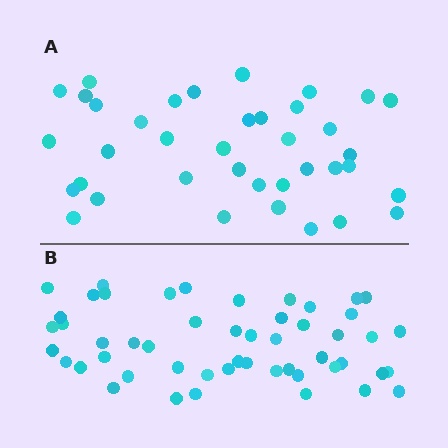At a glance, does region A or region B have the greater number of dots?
Region B (the bottom region) has more dots.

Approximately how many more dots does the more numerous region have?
Region B has approximately 15 more dots than region A.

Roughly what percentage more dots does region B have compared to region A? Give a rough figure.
About 35% more.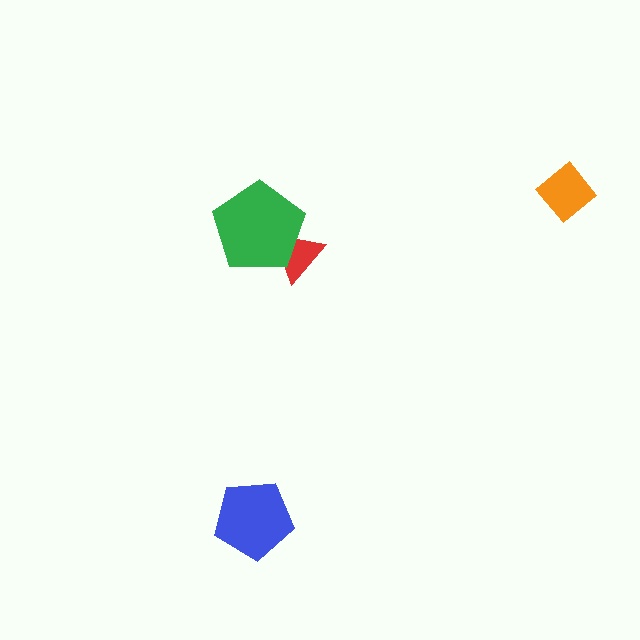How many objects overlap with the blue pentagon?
0 objects overlap with the blue pentagon.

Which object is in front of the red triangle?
The green pentagon is in front of the red triangle.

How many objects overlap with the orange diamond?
0 objects overlap with the orange diamond.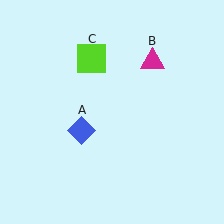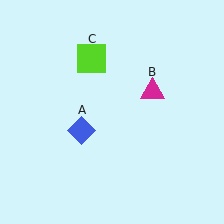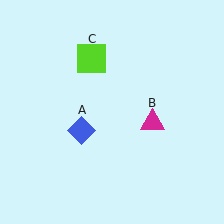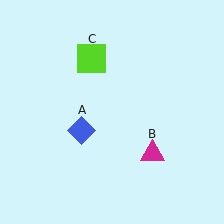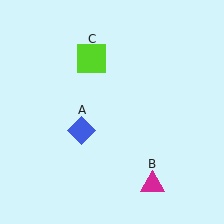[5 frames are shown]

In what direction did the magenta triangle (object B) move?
The magenta triangle (object B) moved down.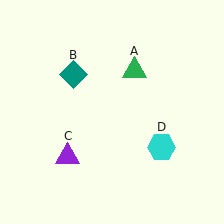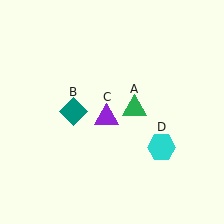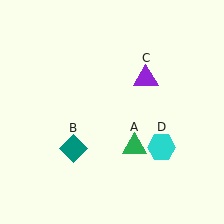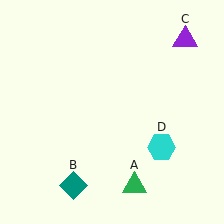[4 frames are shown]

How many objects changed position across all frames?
3 objects changed position: green triangle (object A), teal diamond (object B), purple triangle (object C).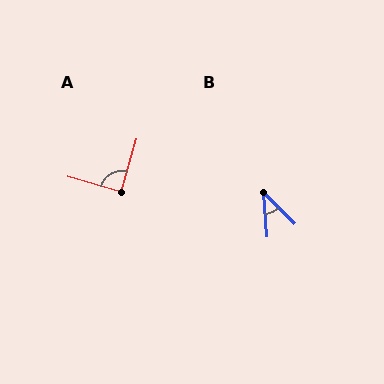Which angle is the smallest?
B, at approximately 41 degrees.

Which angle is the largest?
A, at approximately 90 degrees.